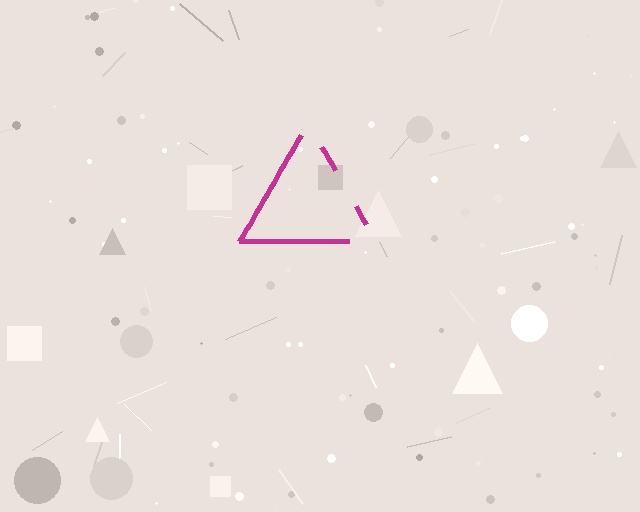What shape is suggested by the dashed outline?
The dashed outline suggests a triangle.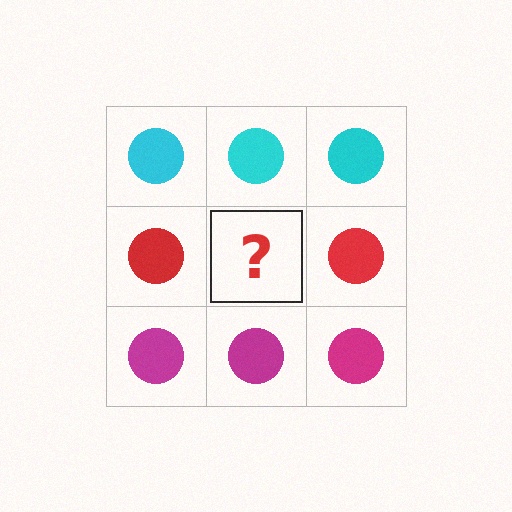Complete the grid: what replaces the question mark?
The question mark should be replaced with a red circle.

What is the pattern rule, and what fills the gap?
The rule is that each row has a consistent color. The gap should be filled with a red circle.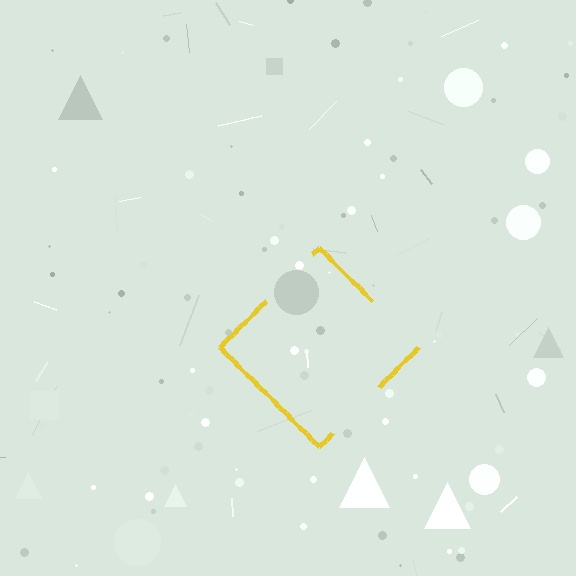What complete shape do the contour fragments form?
The contour fragments form a diamond.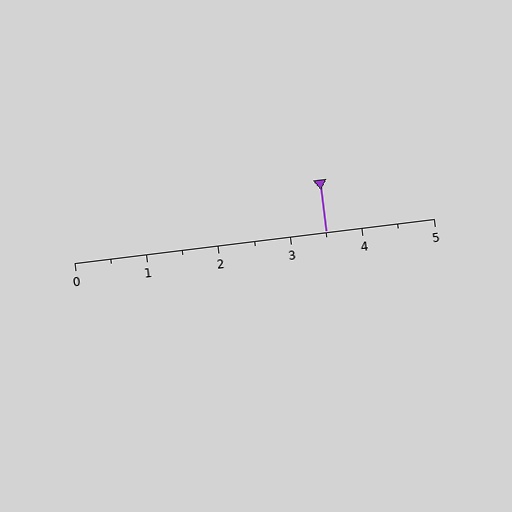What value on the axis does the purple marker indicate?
The marker indicates approximately 3.5.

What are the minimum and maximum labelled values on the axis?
The axis runs from 0 to 5.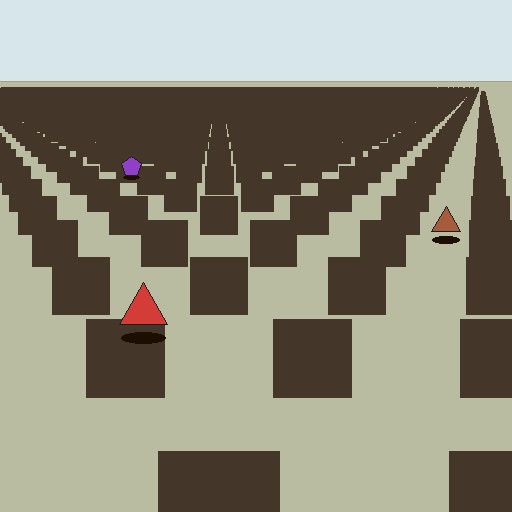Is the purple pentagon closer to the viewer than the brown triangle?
No. The brown triangle is closer — you can tell from the texture gradient: the ground texture is coarser near it.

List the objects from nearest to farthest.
From nearest to farthest: the red triangle, the brown triangle, the purple pentagon.